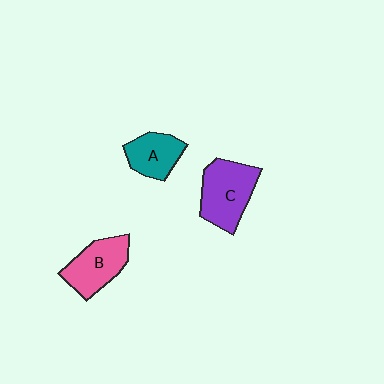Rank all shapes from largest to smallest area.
From largest to smallest: C (purple), B (pink), A (teal).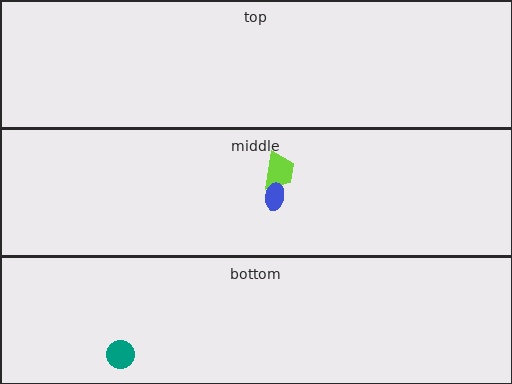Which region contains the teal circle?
The bottom region.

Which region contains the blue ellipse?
The middle region.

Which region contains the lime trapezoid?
The middle region.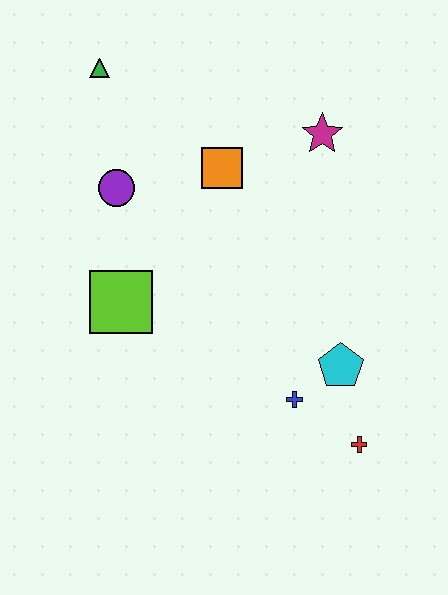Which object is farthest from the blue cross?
The green triangle is farthest from the blue cross.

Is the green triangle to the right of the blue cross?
No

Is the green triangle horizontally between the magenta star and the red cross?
No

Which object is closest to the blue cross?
The cyan pentagon is closest to the blue cross.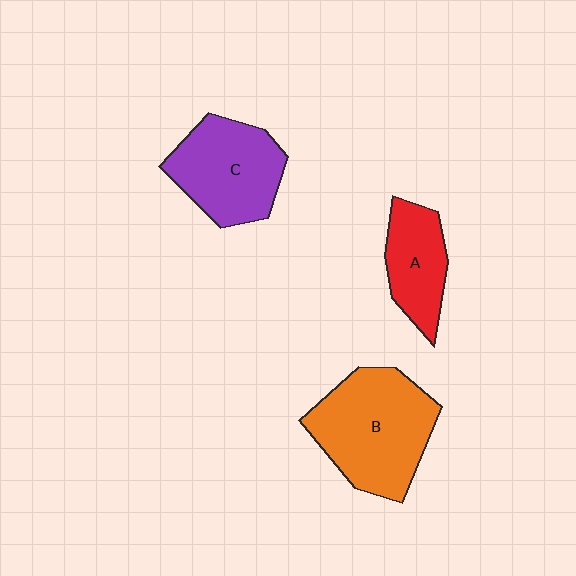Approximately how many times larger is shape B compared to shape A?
Approximately 1.8 times.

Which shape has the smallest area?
Shape A (red).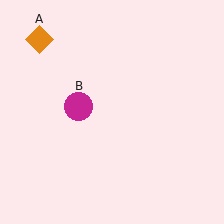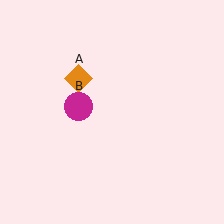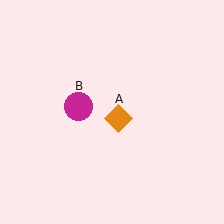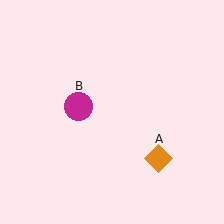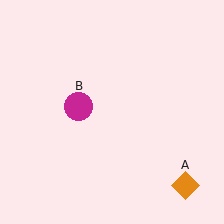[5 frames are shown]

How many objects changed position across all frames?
1 object changed position: orange diamond (object A).